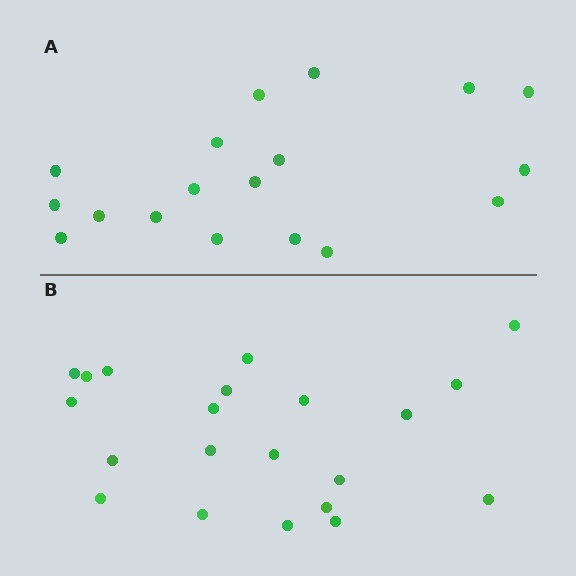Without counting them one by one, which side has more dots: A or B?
Region B (the bottom region) has more dots.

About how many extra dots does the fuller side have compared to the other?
Region B has just a few more — roughly 2 or 3 more dots than region A.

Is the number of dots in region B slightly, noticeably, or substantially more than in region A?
Region B has only slightly more — the two regions are fairly close. The ratio is roughly 1.2 to 1.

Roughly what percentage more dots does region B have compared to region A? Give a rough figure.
About 15% more.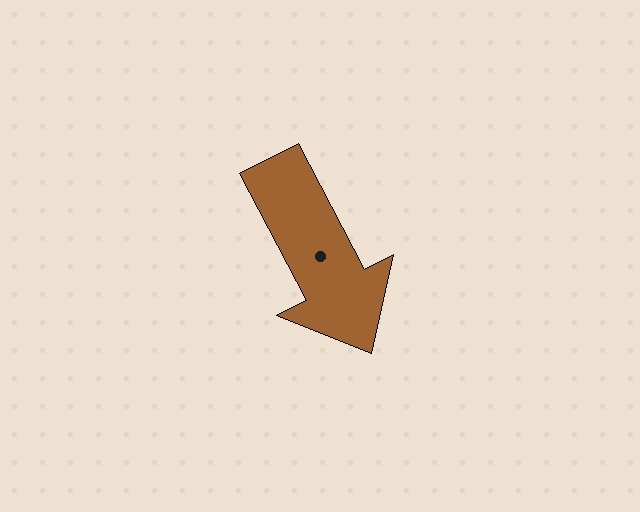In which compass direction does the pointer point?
Southeast.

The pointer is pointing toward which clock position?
Roughly 5 o'clock.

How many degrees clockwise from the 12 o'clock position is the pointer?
Approximately 152 degrees.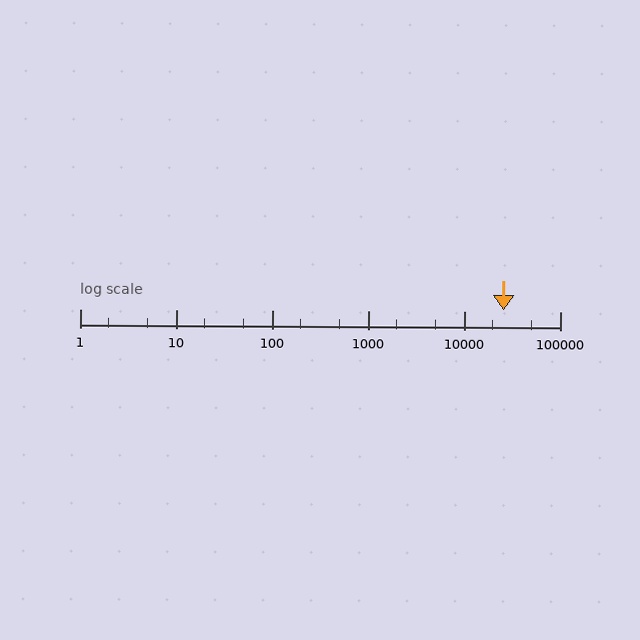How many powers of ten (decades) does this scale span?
The scale spans 5 decades, from 1 to 100000.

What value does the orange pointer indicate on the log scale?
The pointer indicates approximately 26000.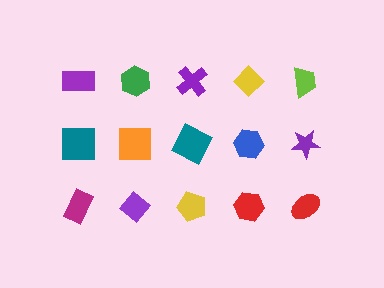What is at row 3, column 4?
A red hexagon.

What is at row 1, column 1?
A purple rectangle.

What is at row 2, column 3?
A teal square.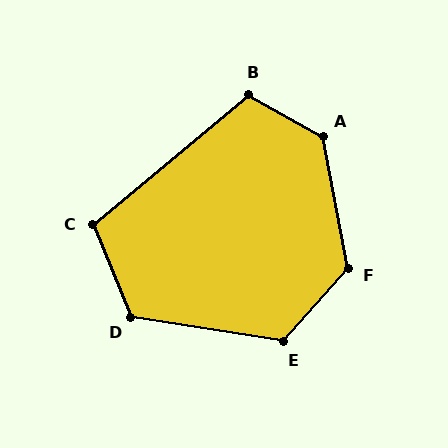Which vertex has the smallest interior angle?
C, at approximately 107 degrees.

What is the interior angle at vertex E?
Approximately 122 degrees (obtuse).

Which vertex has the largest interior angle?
A, at approximately 131 degrees.